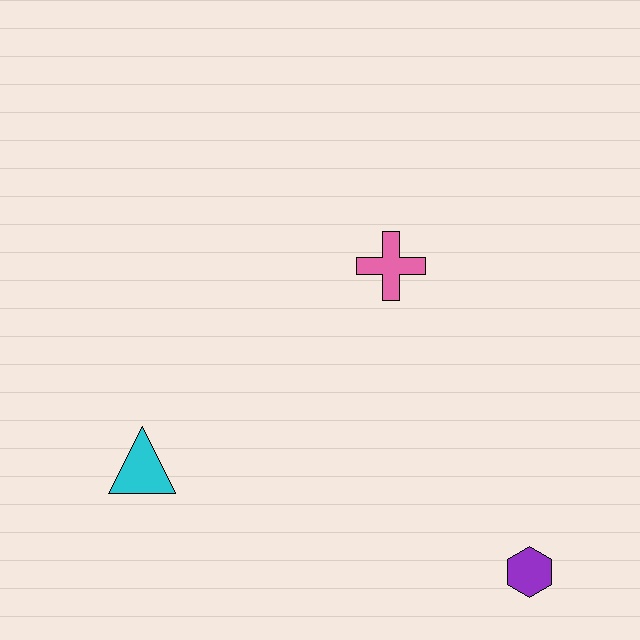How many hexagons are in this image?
There is 1 hexagon.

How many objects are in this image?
There are 3 objects.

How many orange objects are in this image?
There are no orange objects.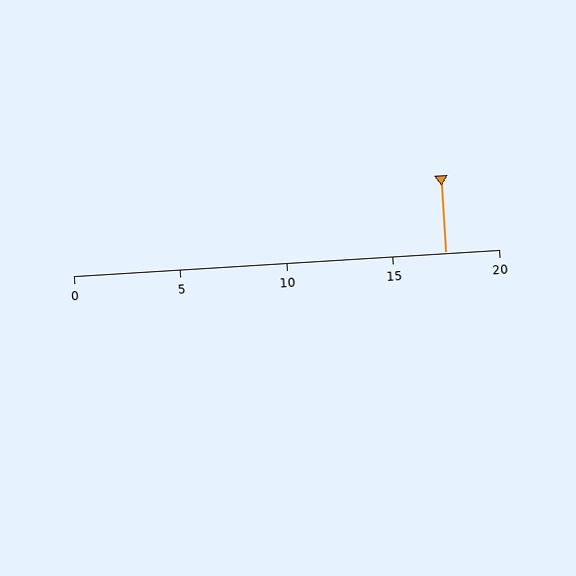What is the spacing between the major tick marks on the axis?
The major ticks are spaced 5 apart.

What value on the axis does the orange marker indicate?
The marker indicates approximately 17.5.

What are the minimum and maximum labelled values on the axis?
The axis runs from 0 to 20.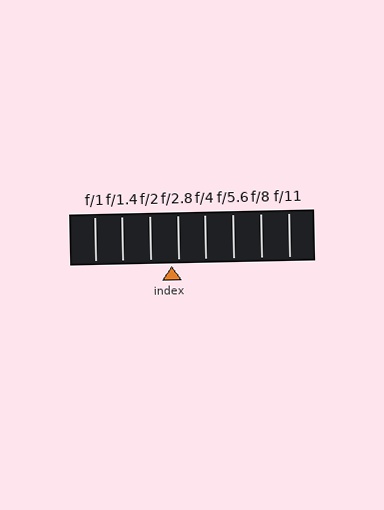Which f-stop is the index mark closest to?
The index mark is closest to f/2.8.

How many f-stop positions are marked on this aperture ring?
There are 8 f-stop positions marked.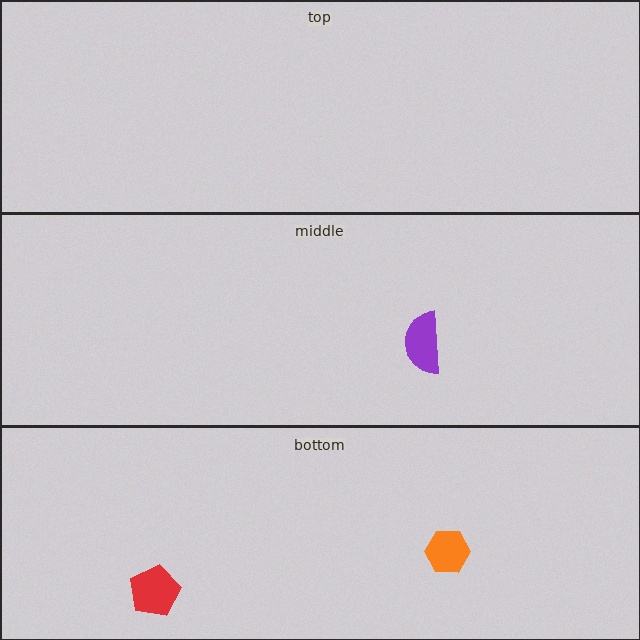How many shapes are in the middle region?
1.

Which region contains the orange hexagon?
The bottom region.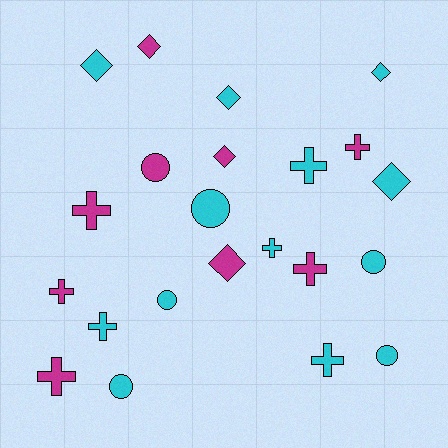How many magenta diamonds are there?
There are 3 magenta diamonds.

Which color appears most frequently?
Cyan, with 13 objects.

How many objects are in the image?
There are 22 objects.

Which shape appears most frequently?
Cross, with 9 objects.